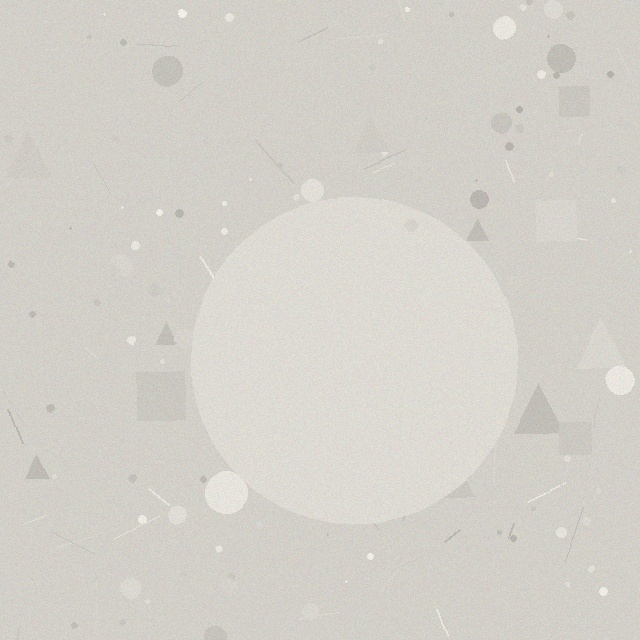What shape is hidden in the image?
A circle is hidden in the image.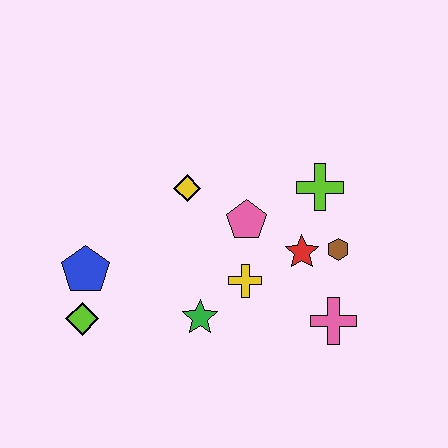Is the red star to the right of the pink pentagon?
Yes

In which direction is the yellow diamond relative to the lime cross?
The yellow diamond is to the left of the lime cross.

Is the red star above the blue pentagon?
Yes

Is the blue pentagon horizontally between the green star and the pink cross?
No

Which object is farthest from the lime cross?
The lime diamond is farthest from the lime cross.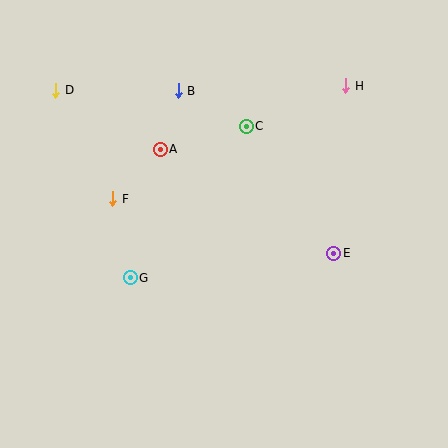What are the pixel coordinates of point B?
Point B is at (178, 91).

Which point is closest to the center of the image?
Point A at (160, 149) is closest to the center.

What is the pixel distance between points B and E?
The distance between B and E is 225 pixels.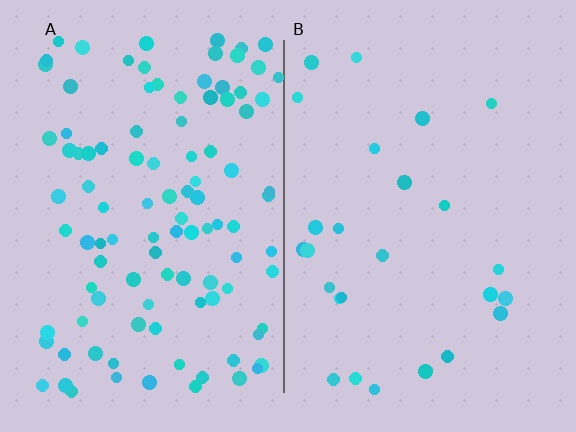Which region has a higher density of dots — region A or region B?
A (the left).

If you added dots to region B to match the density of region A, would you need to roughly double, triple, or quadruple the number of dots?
Approximately quadruple.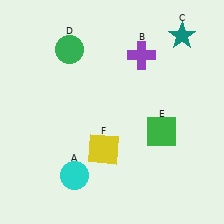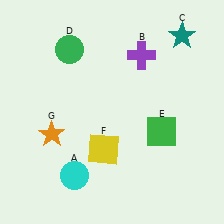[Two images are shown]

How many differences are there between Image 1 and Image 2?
There is 1 difference between the two images.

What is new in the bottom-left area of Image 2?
An orange star (G) was added in the bottom-left area of Image 2.